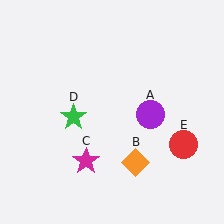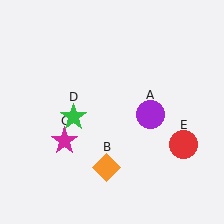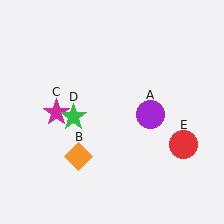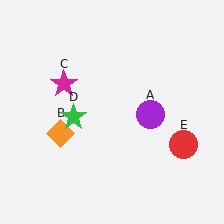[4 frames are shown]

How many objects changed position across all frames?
2 objects changed position: orange diamond (object B), magenta star (object C).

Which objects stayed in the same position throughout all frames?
Purple circle (object A) and green star (object D) and red circle (object E) remained stationary.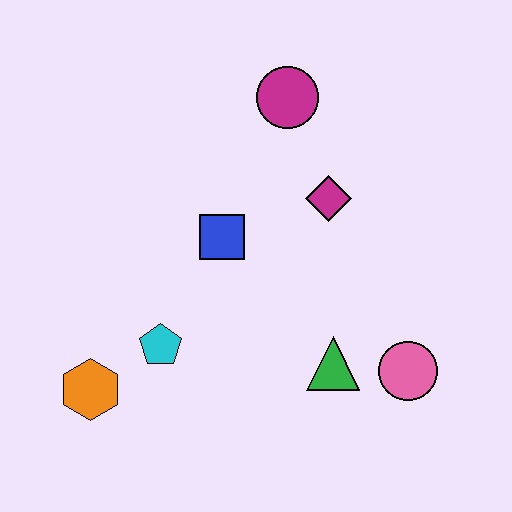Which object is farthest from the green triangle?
The magenta circle is farthest from the green triangle.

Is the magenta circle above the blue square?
Yes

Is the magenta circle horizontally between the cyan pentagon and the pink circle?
Yes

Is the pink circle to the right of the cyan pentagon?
Yes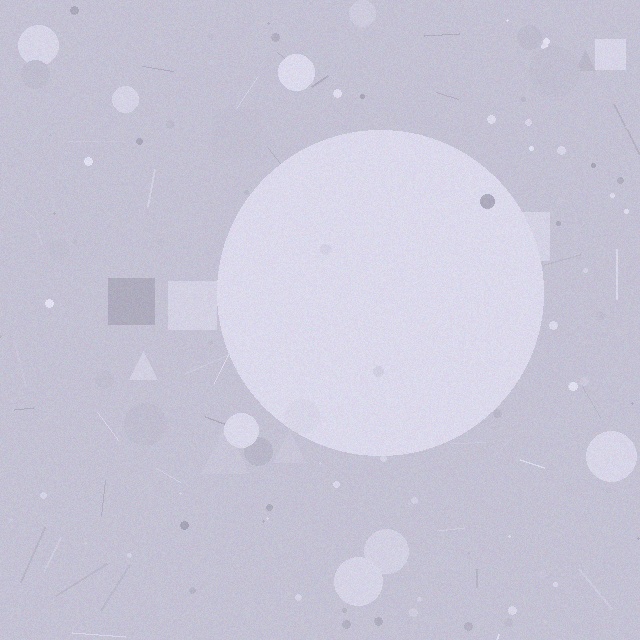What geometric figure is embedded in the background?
A circle is embedded in the background.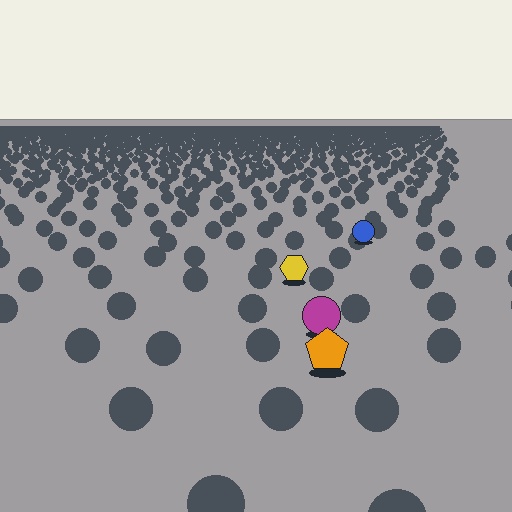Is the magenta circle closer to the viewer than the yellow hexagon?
Yes. The magenta circle is closer — you can tell from the texture gradient: the ground texture is coarser near it.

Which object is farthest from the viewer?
The blue circle is farthest from the viewer. It appears smaller and the ground texture around it is denser.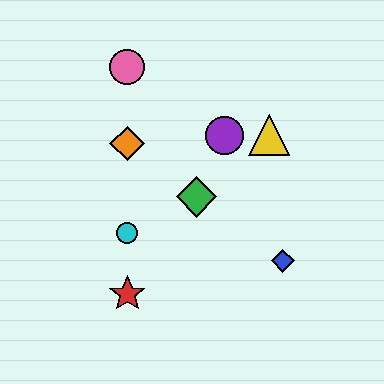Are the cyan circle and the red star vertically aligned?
Yes, both are at x≈127.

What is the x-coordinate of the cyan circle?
The cyan circle is at x≈127.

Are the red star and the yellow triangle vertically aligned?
No, the red star is at x≈127 and the yellow triangle is at x≈269.